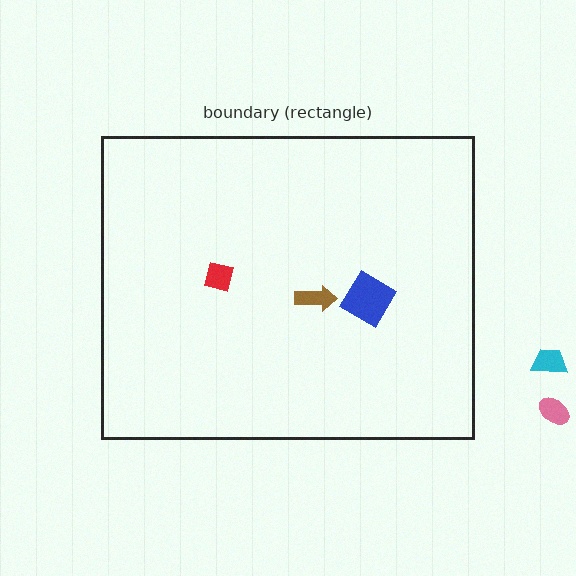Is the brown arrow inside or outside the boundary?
Inside.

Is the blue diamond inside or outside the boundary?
Inside.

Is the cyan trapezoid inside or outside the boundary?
Outside.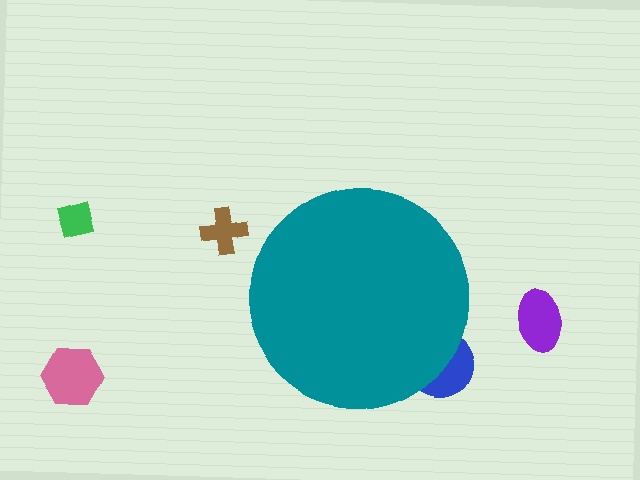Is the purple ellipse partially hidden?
No, the purple ellipse is fully visible.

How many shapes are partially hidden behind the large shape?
1 shape is partially hidden.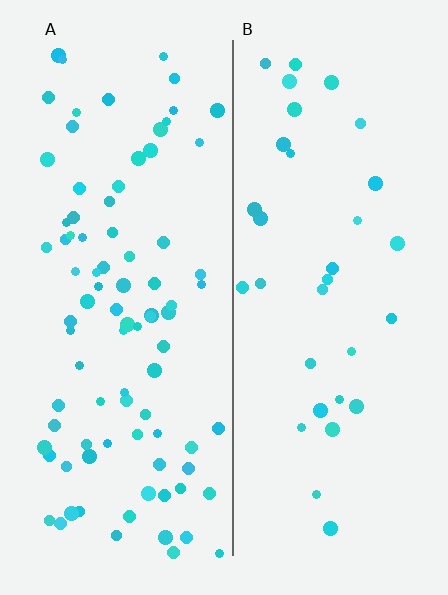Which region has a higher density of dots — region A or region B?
A (the left).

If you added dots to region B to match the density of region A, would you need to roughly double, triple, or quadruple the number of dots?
Approximately triple.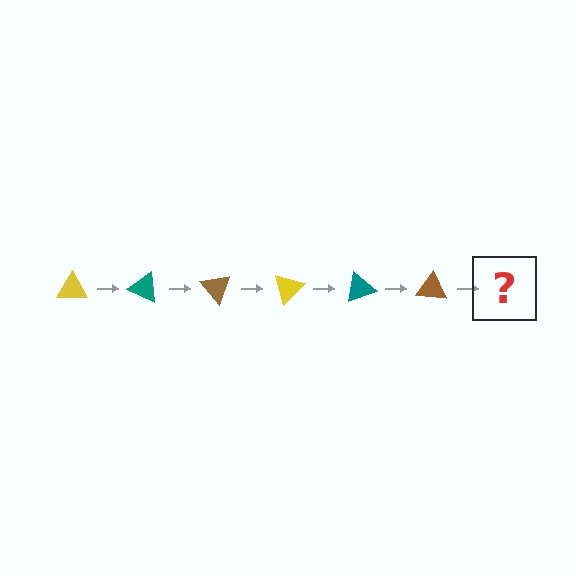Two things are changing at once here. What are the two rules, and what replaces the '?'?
The two rules are that it rotates 25 degrees each step and the color cycles through yellow, teal, and brown. The '?' should be a yellow triangle, rotated 150 degrees from the start.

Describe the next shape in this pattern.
It should be a yellow triangle, rotated 150 degrees from the start.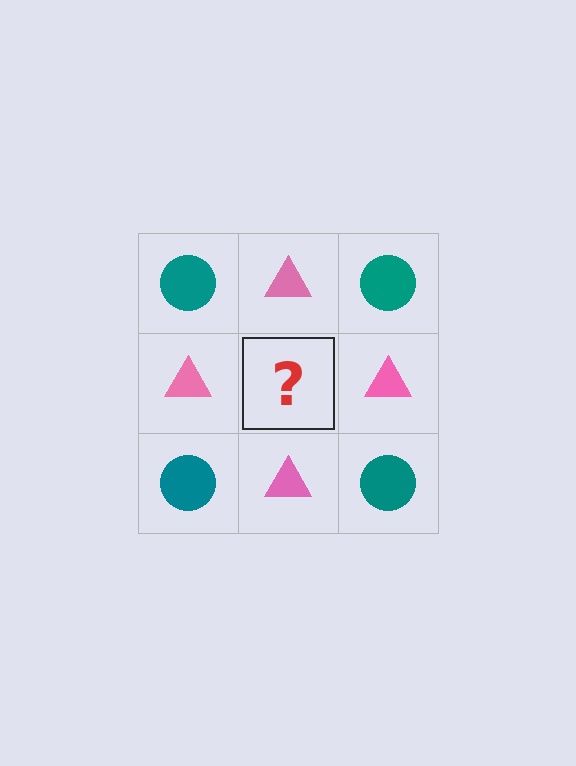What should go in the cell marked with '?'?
The missing cell should contain a teal circle.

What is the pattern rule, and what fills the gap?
The rule is that it alternates teal circle and pink triangle in a checkerboard pattern. The gap should be filled with a teal circle.